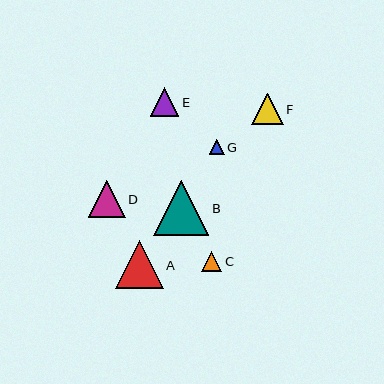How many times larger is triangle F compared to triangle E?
Triangle F is approximately 1.1 times the size of triangle E.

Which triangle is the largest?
Triangle B is the largest with a size of approximately 56 pixels.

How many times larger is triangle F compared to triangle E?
Triangle F is approximately 1.1 times the size of triangle E.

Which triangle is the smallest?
Triangle G is the smallest with a size of approximately 15 pixels.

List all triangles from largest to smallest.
From largest to smallest: B, A, D, F, E, C, G.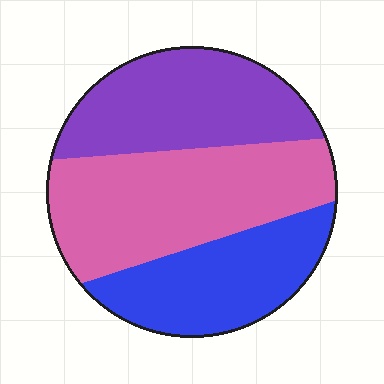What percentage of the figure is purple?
Purple takes up between a quarter and a half of the figure.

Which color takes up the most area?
Pink, at roughly 40%.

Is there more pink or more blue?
Pink.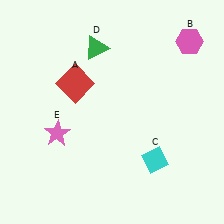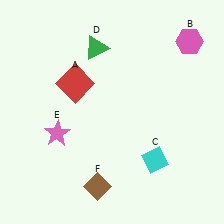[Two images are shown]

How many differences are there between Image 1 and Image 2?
There is 1 difference between the two images.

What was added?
A brown diamond (F) was added in Image 2.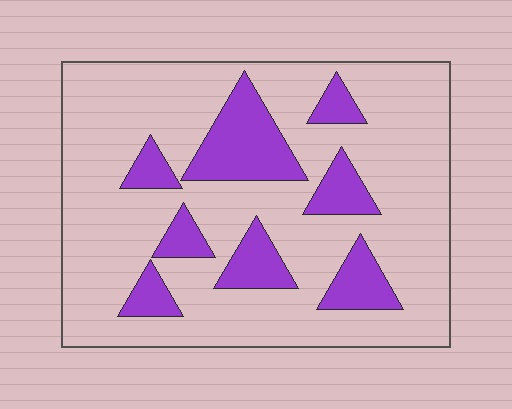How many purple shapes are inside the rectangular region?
8.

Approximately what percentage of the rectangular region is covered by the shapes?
Approximately 20%.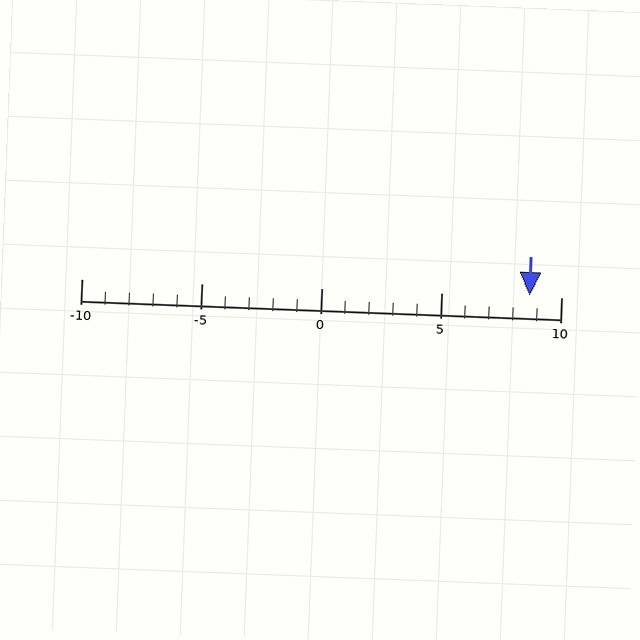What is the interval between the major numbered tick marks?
The major tick marks are spaced 5 units apart.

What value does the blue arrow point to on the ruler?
The blue arrow points to approximately 9.